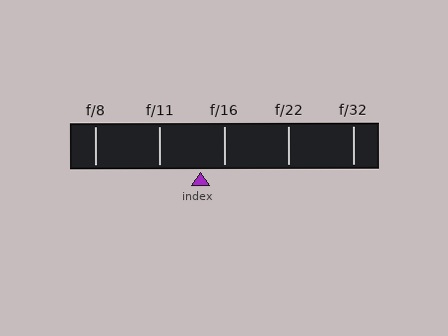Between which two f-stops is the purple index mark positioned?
The index mark is between f/11 and f/16.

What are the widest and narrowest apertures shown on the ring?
The widest aperture shown is f/8 and the narrowest is f/32.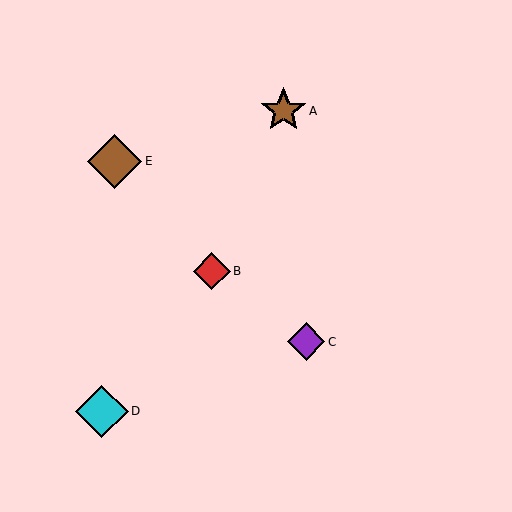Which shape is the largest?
The brown diamond (labeled E) is the largest.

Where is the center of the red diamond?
The center of the red diamond is at (212, 271).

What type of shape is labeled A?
Shape A is a brown star.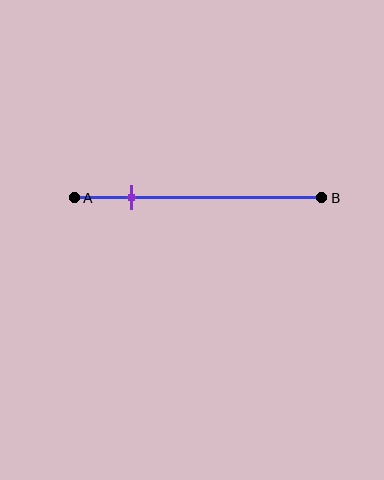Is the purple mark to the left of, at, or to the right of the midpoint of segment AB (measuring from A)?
The purple mark is to the left of the midpoint of segment AB.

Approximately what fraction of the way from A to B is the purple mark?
The purple mark is approximately 25% of the way from A to B.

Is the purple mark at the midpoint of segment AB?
No, the mark is at about 25% from A, not at the 50% midpoint.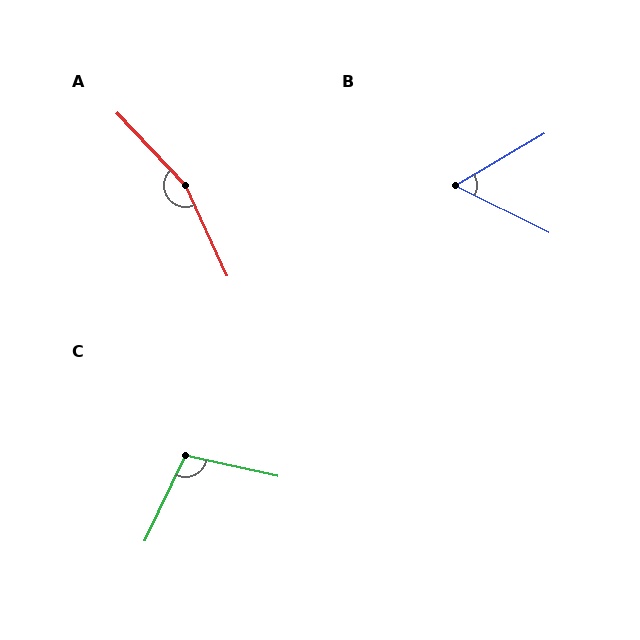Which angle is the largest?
A, at approximately 161 degrees.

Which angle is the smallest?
B, at approximately 57 degrees.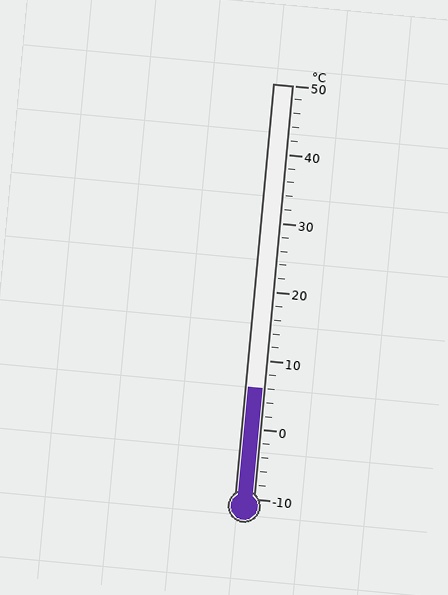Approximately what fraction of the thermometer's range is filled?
The thermometer is filled to approximately 25% of its range.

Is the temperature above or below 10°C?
The temperature is below 10°C.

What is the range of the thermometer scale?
The thermometer scale ranges from -10°C to 50°C.